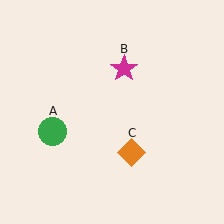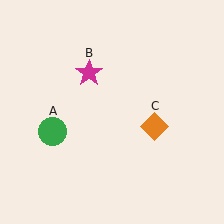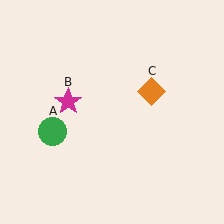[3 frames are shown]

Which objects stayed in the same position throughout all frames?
Green circle (object A) remained stationary.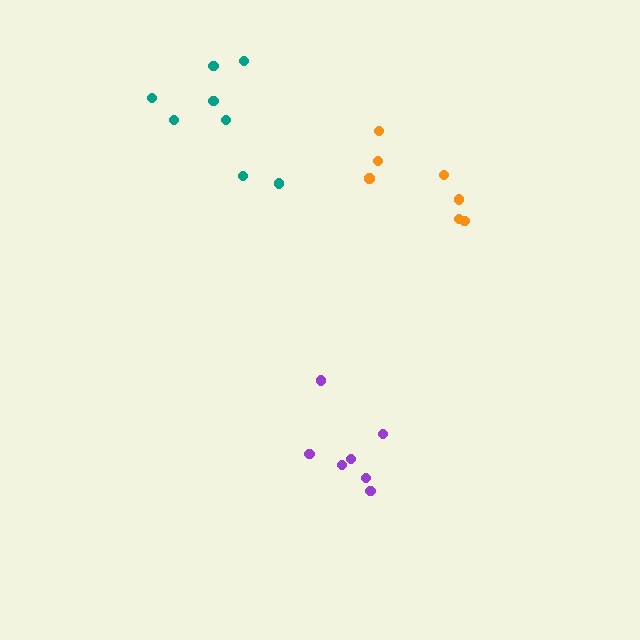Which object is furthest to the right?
The orange cluster is rightmost.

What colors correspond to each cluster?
The clusters are colored: teal, orange, purple.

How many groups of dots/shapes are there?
There are 3 groups.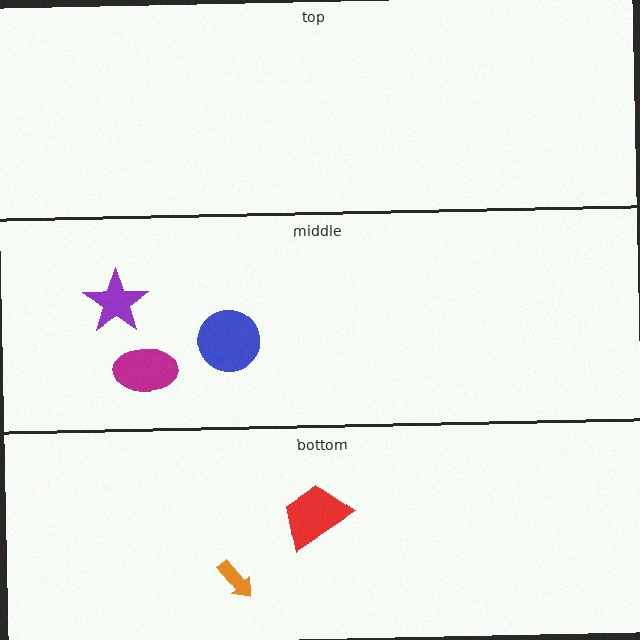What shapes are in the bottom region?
The red trapezoid, the orange arrow.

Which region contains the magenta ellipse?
The middle region.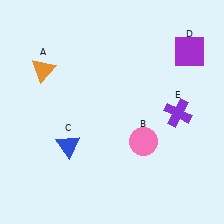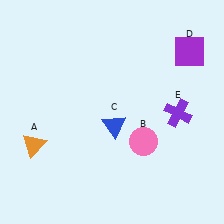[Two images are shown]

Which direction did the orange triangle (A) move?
The orange triangle (A) moved down.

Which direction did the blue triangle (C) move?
The blue triangle (C) moved right.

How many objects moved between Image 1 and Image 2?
2 objects moved between the two images.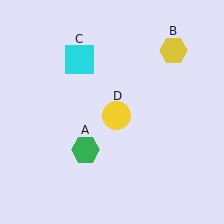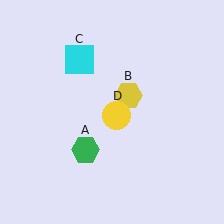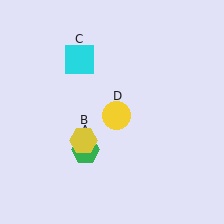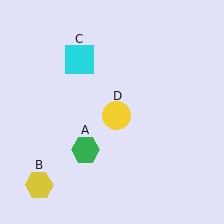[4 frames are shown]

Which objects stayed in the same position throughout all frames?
Green hexagon (object A) and cyan square (object C) and yellow circle (object D) remained stationary.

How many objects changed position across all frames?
1 object changed position: yellow hexagon (object B).